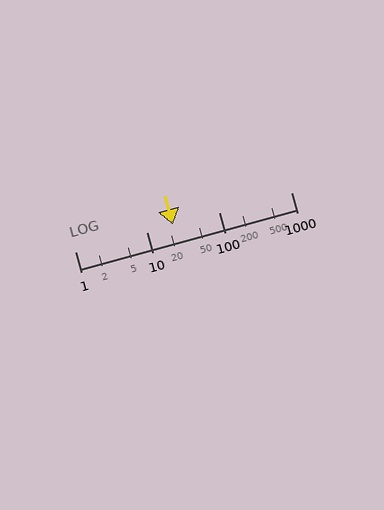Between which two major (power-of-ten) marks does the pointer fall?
The pointer is between 10 and 100.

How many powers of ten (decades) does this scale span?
The scale spans 3 decades, from 1 to 1000.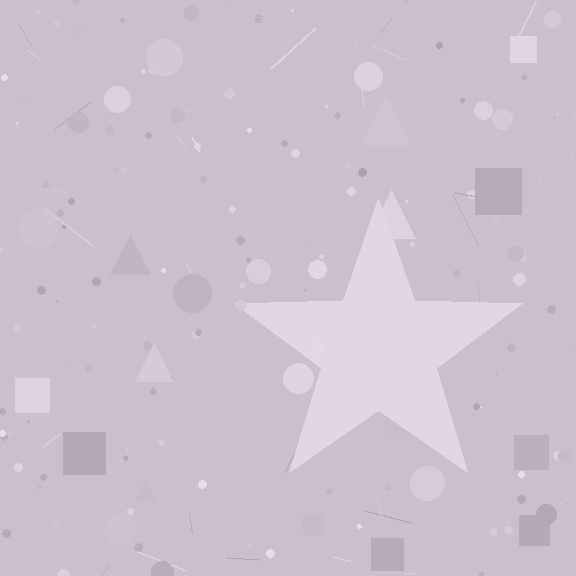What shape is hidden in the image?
A star is hidden in the image.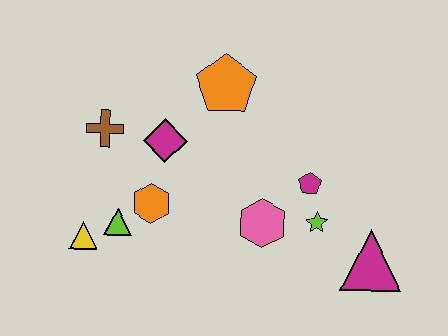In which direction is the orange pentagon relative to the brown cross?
The orange pentagon is to the right of the brown cross.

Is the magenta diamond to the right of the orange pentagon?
No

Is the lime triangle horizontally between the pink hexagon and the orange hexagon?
No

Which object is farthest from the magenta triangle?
The brown cross is farthest from the magenta triangle.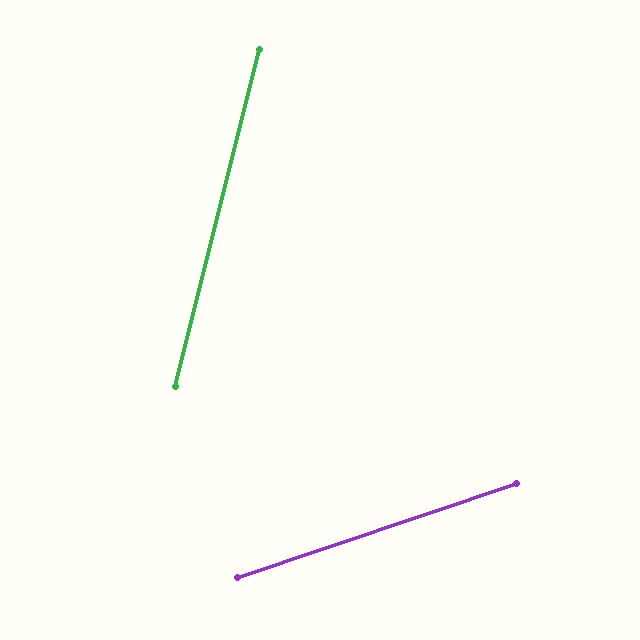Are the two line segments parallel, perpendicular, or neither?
Neither parallel nor perpendicular — they differ by about 57°.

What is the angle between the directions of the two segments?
Approximately 57 degrees.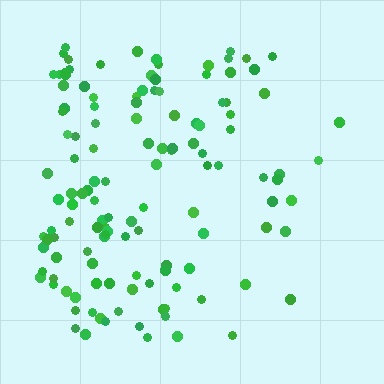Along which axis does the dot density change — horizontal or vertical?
Horizontal.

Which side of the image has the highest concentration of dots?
The left.